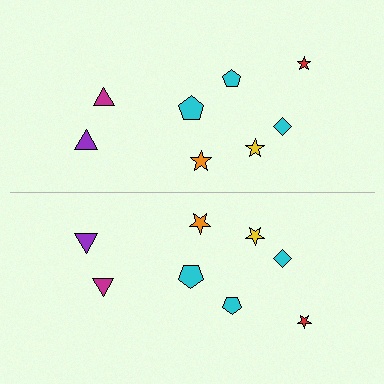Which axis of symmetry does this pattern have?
The pattern has a horizontal axis of symmetry running through the center of the image.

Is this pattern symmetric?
Yes, this pattern has bilateral (reflection) symmetry.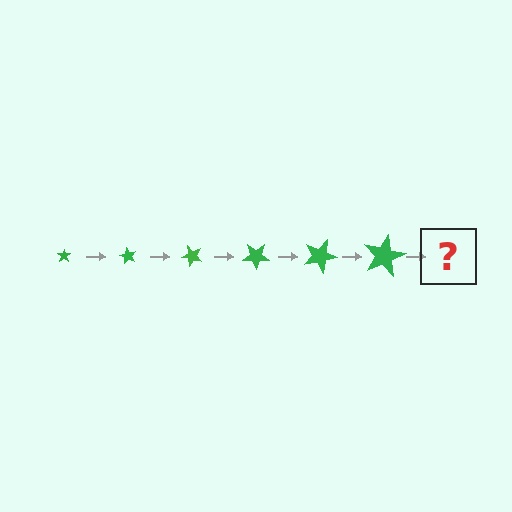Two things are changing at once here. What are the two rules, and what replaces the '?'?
The two rules are that the star grows larger each step and it rotates 60 degrees each step. The '?' should be a star, larger than the previous one and rotated 360 degrees from the start.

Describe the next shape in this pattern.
It should be a star, larger than the previous one and rotated 360 degrees from the start.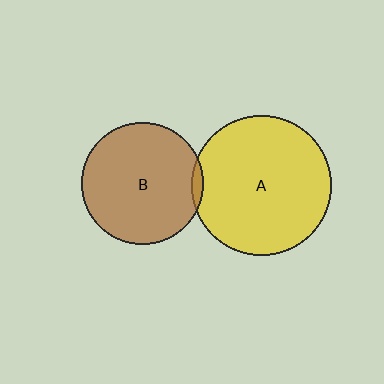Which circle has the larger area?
Circle A (yellow).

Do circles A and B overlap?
Yes.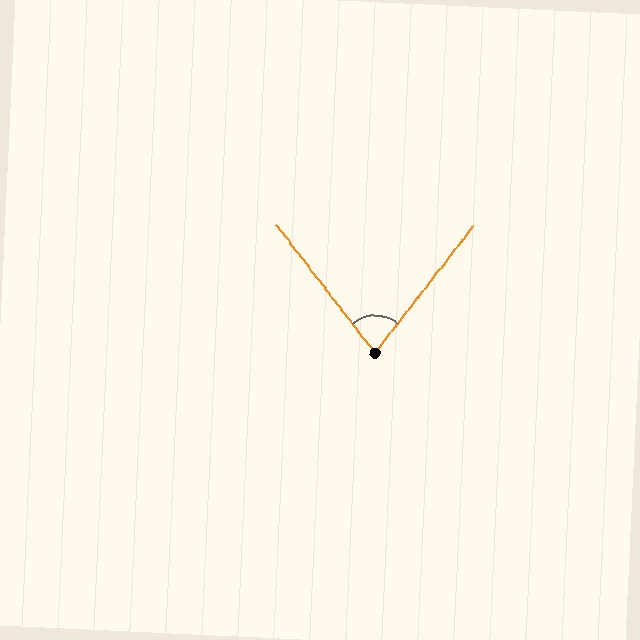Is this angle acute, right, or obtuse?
It is acute.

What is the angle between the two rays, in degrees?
Approximately 75 degrees.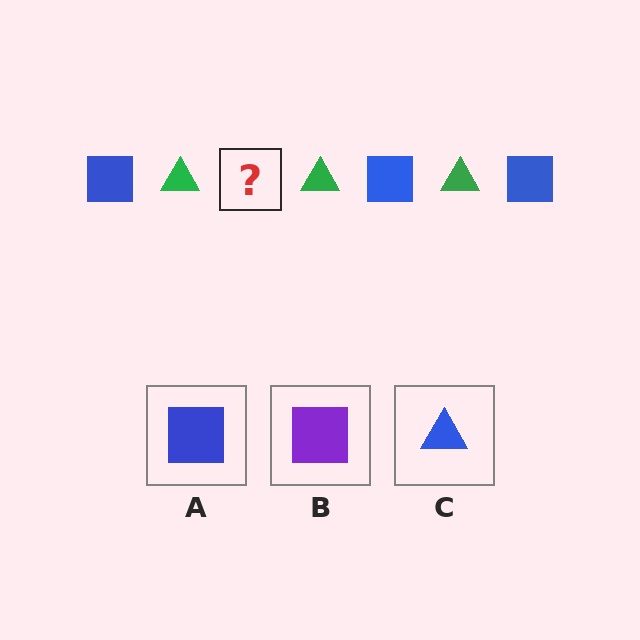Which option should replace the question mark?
Option A.